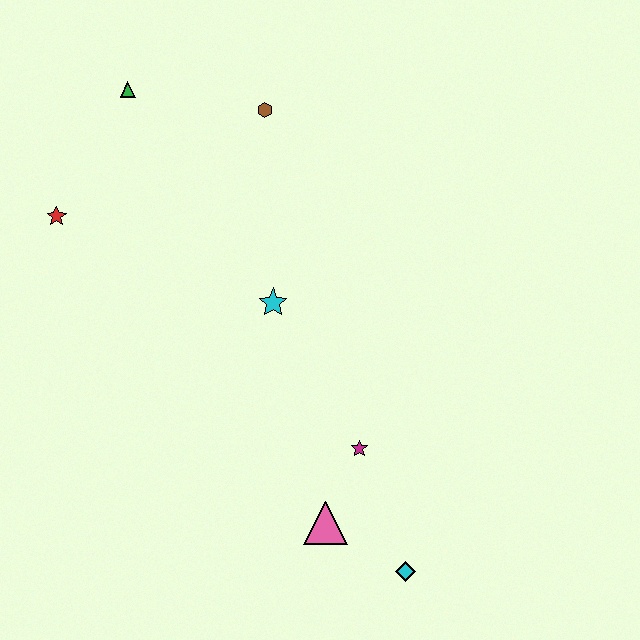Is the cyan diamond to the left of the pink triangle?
No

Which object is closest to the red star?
The green triangle is closest to the red star.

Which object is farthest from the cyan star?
The cyan diamond is farthest from the cyan star.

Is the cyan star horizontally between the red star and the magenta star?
Yes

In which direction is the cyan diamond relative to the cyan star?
The cyan diamond is below the cyan star.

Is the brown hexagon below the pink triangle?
No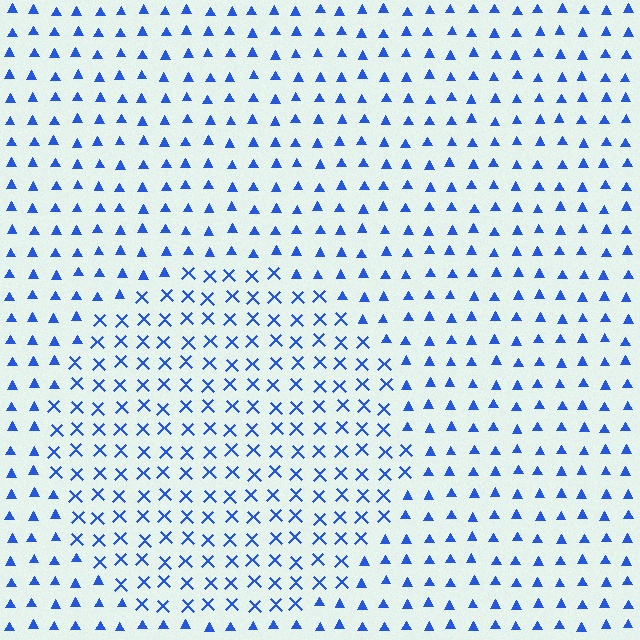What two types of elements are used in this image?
The image uses X marks inside the circle region and triangles outside it.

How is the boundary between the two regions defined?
The boundary is defined by a change in element shape: X marks inside vs. triangles outside. All elements share the same color and spacing.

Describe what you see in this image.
The image is filled with small blue elements arranged in a uniform grid. A circle-shaped region contains X marks, while the surrounding area contains triangles. The boundary is defined purely by the change in element shape.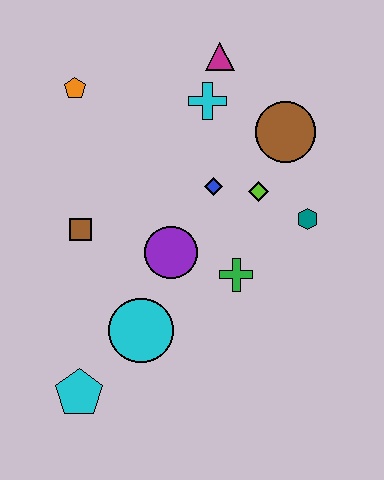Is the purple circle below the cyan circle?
No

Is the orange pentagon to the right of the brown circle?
No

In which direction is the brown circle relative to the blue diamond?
The brown circle is to the right of the blue diamond.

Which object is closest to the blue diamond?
The lime diamond is closest to the blue diamond.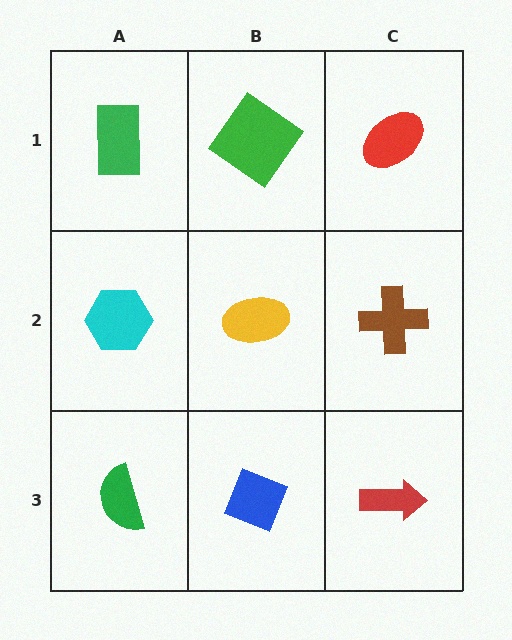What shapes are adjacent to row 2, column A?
A green rectangle (row 1, column A), a green semicircle (row 3, column A), a yellow ellipse (row 2, column B).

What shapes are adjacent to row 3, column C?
A brown cross (row 2, column C), a blue diamond (row 3, column B).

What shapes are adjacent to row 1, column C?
A brown cross (row 2, column C), a green diamond (row 1, column B).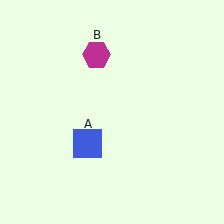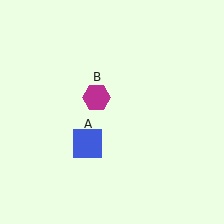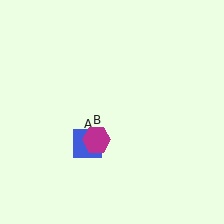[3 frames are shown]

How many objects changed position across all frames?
1 object changed position: magenta hexagon (object B).